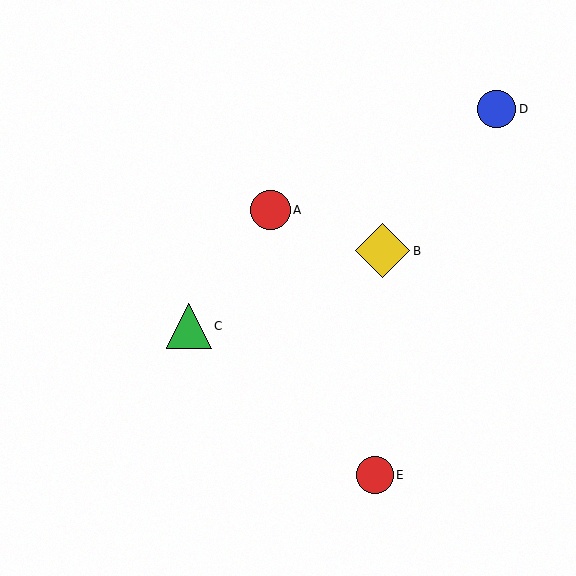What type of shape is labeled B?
Shape B is a yellow diamond.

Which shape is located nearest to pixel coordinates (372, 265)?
The yellow diamond (labeled B) at (383, 251) is nearest to that location.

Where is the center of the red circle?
The center of the red circle is at (375, 475).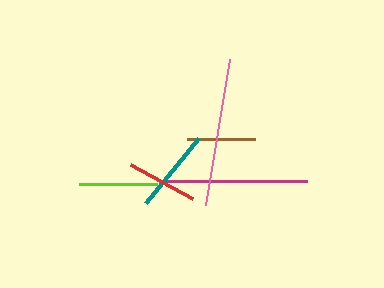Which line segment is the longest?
The magenta line is the longest at approximately 148 pixels.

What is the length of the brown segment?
The brown segment is approximately 68 pixels long.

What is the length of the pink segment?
The pink segment is approximately 148 pixels long.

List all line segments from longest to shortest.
From longest to shortest: magenta, pink, teal, lime, red, brown.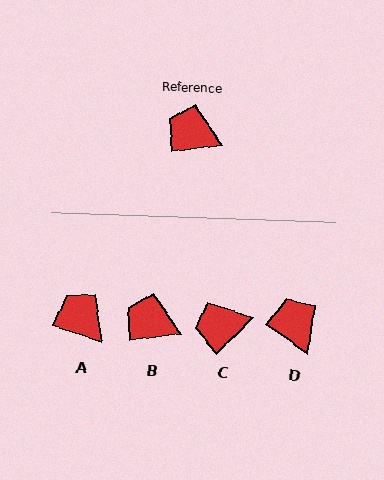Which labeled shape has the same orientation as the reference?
B.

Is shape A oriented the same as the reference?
No, it is off by about 27 degrees.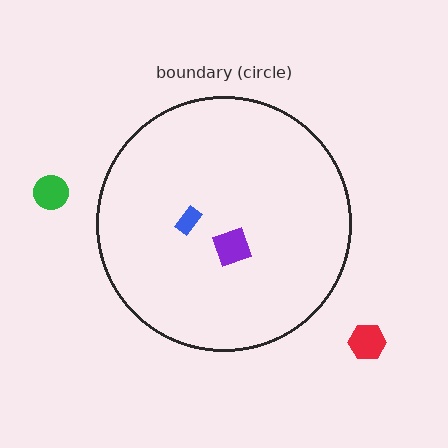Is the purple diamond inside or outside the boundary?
Inside.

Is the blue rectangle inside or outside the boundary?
Inside.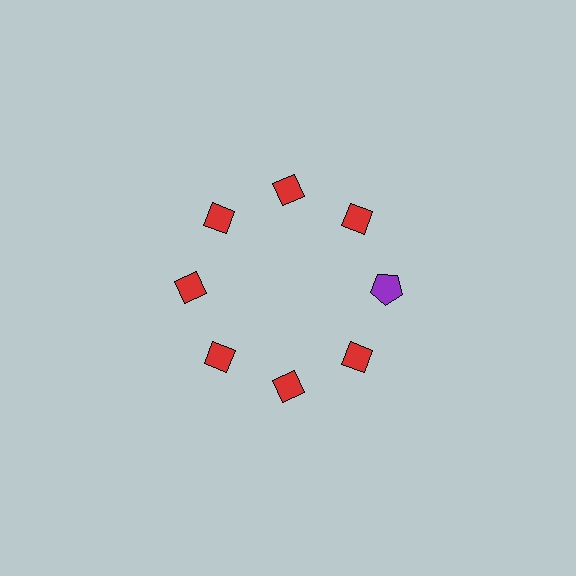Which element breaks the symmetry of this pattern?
The purple pentagon at roughly the 3 o'clock position breaks the symmetry. All other shapes are red diamonds.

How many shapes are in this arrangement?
There are 8 shapes arranged in a ring pattern.